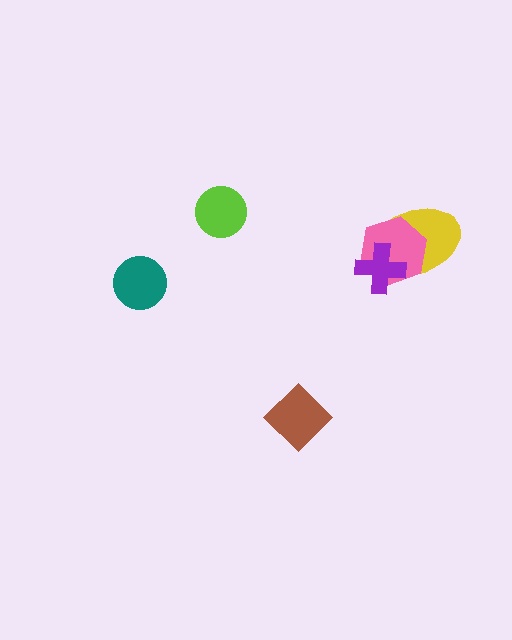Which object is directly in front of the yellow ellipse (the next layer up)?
The pink hexagon is directly in front of the yellow ellipse.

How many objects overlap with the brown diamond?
0 objects overlap with the brown diamond.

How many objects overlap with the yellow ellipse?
2 objects overlap with the yellow ellipse.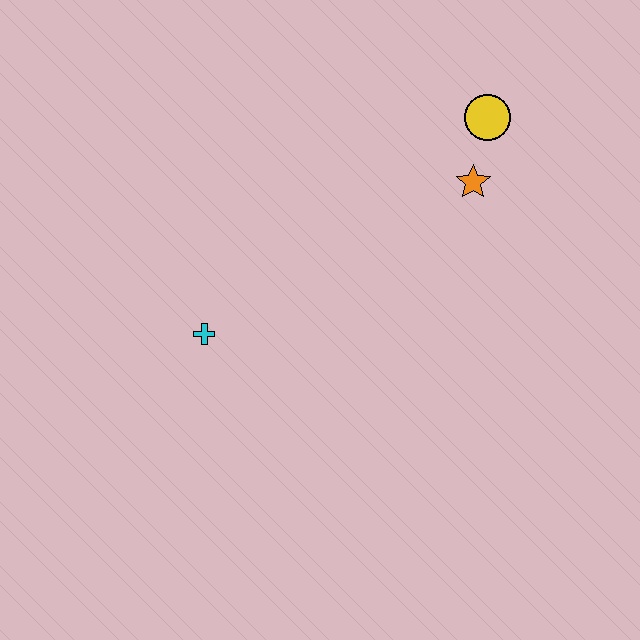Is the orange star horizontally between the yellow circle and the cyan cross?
Yes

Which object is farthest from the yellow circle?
The cyan cross is farthest from the yellow circle.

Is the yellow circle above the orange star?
Yes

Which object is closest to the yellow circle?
The orange star is closest to the yellow circle.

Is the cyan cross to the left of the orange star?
Yes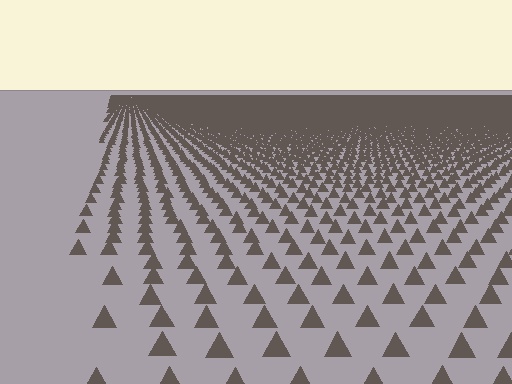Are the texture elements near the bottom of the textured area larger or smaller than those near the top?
Larger. Near the bottom, elements are closer to the viewer and appear at a bigger on-screen size.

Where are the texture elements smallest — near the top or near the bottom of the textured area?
Near the top.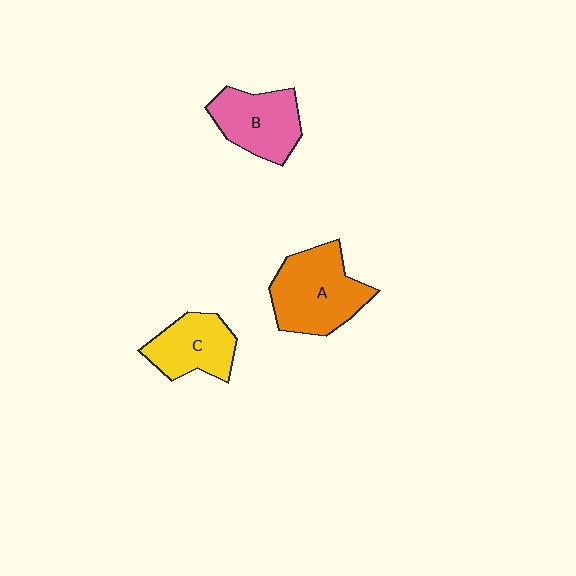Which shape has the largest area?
Shape A (orange).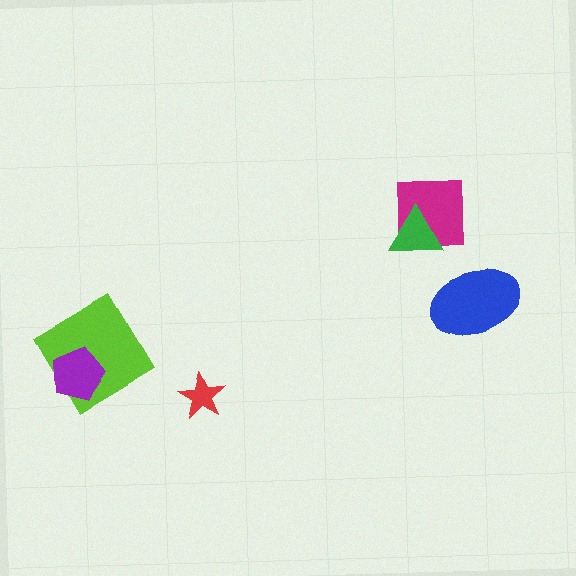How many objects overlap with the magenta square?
1 object overlaps with the magenta square.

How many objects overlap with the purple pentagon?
1 object overlaps with the purple pentagon.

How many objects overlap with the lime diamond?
1 object overlaps with the lime diamond.